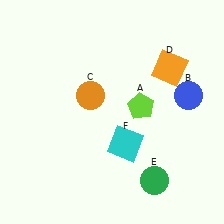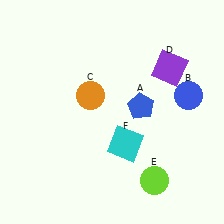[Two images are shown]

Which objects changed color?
A changed from lime to blue. D changed from orange to purple. E changed from green to lime.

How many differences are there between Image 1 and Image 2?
There are 3 differences between the two images.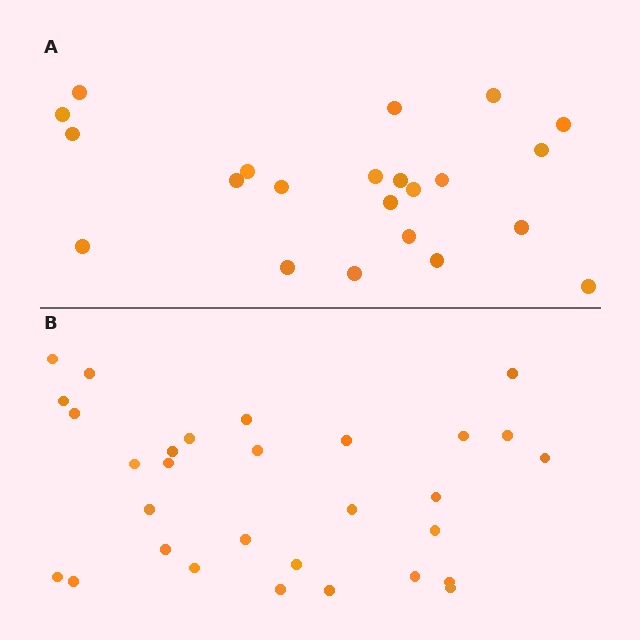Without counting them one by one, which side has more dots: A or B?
Region B (the bottom region) has more dots.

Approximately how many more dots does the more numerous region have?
Region B has roughly 8 or so more dots than region A.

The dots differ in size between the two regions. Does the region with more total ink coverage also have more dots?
No. Region A has more total ink coverage because its dots are larger, but region B actually contains more individual dots. Total area can be misleading — the number of items is what matters here.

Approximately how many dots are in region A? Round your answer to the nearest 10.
About 20 dots. (The exact count is 22, which rounds to 20.)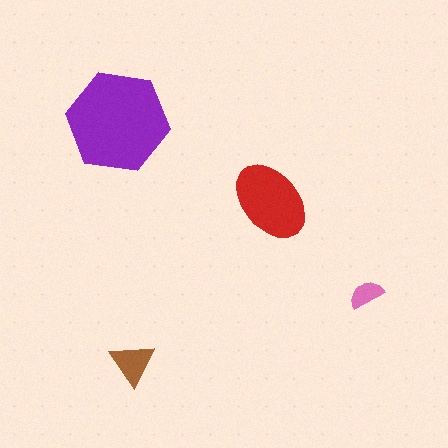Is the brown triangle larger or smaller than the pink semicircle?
Larger.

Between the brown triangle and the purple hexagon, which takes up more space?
The purple hexagon.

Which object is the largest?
The purple hexagon.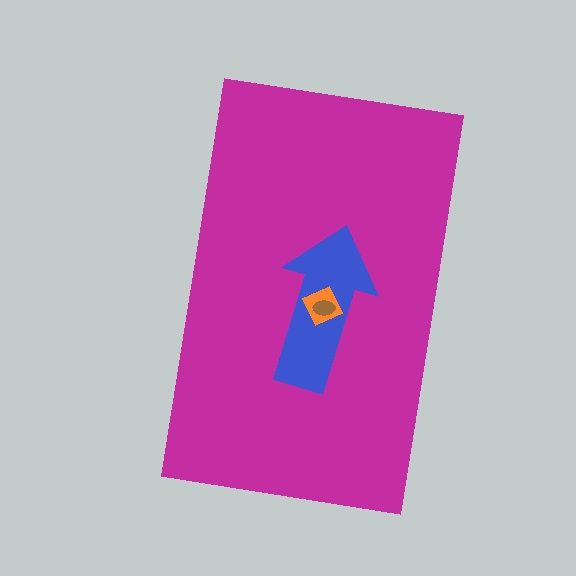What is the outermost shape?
The magenta rectangle.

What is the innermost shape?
The brown ellipse.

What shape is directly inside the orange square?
The brown ellipse.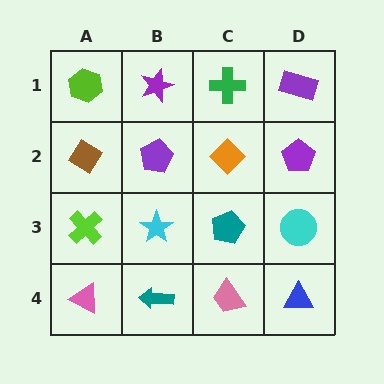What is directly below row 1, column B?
A purple pentagon.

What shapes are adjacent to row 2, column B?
A purple star (row 1, column B), a cyan star (row 3, column B), a brown diamond (row 2, column A), an orange diamond (row 2, column C).